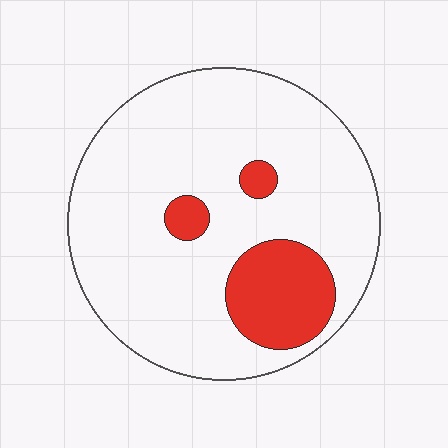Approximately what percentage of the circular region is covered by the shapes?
Approximately 15%.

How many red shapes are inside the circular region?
3.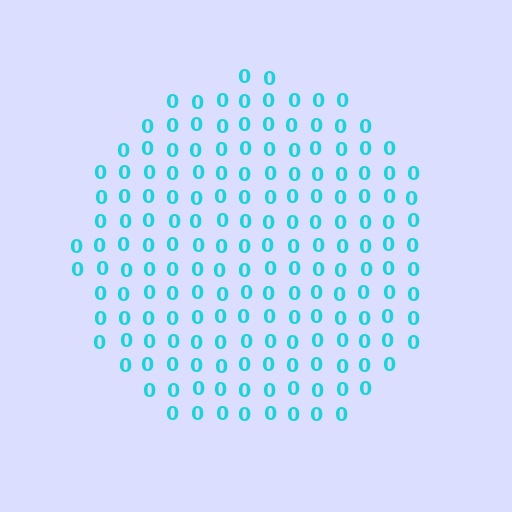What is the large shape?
The large shape is a circle.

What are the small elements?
The small elements are digit 0's.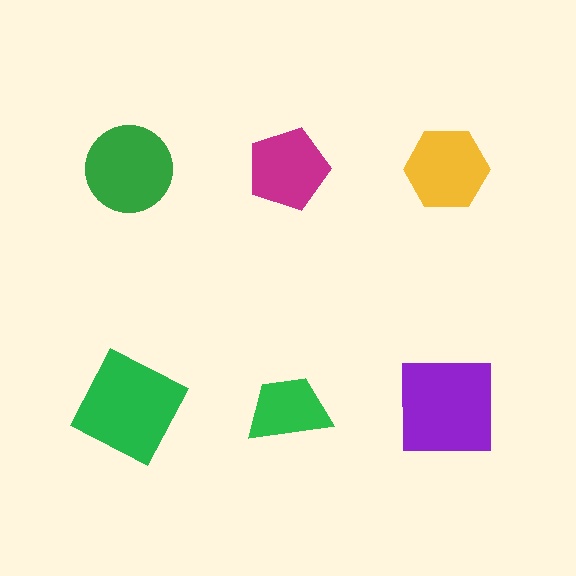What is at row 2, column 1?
A green square.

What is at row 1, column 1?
A green circle.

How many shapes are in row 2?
3 shapes.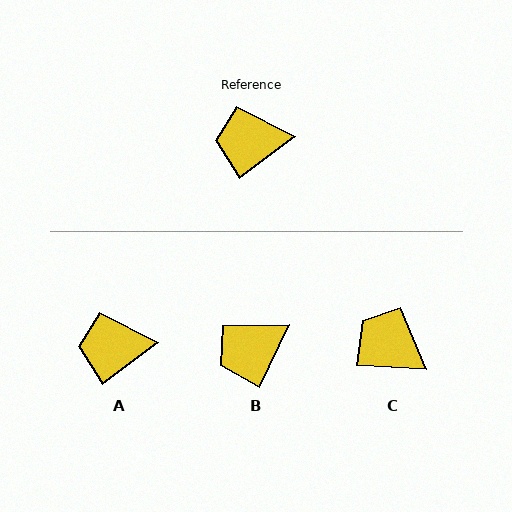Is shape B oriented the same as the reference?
No, it is off by about 28 degrees.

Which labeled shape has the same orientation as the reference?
A.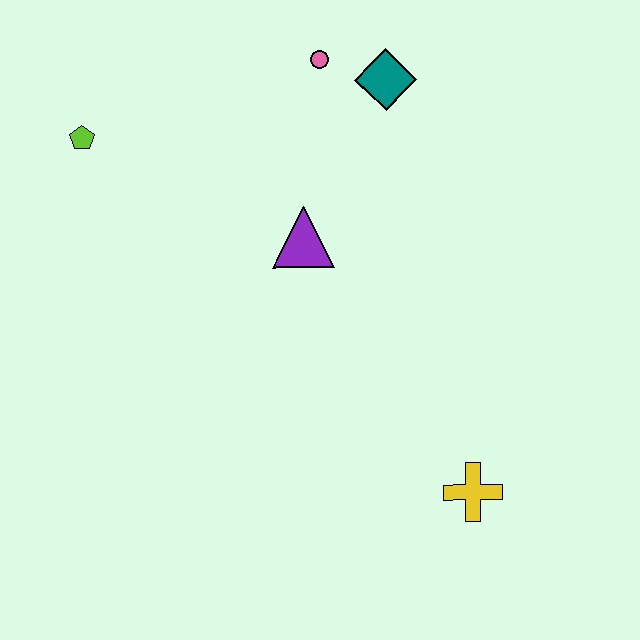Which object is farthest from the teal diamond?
The yellow cross is farthest from the teal diamond.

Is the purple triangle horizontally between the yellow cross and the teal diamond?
No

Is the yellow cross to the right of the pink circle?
Yes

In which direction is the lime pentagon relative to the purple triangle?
The lime pentagon is to the left of the purple triangle.